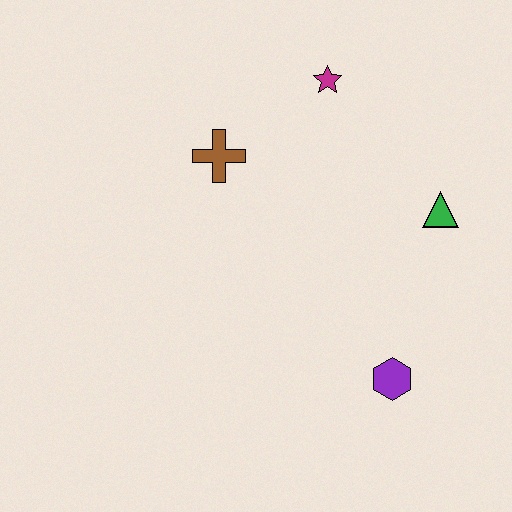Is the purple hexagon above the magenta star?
No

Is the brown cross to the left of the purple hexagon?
Yes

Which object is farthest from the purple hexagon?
The magenta star is farthest from the purple hexagon.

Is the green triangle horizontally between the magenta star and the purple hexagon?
No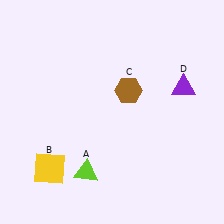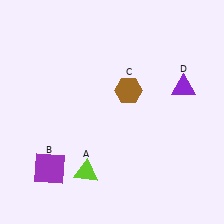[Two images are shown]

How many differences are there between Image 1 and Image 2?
There is 1 difference between the two images.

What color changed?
The square (B) changed from yellow in Image 1 to purple in Image 2.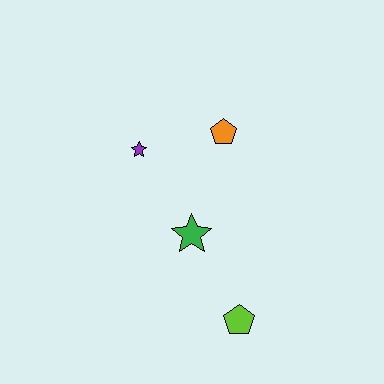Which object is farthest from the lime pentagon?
The purple star is farthest from the lime pentagon.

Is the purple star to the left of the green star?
Yes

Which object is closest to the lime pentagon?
The green star is closest to the lime pentagon.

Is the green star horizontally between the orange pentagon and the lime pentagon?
No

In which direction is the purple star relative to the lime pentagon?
The purple star is above the lime pentagon.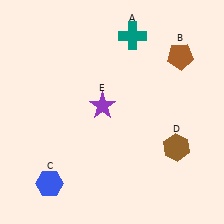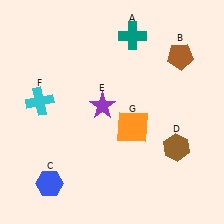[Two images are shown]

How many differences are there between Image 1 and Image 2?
There are 2 differences between the two images.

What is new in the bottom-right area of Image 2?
An orange square (G) was added in the bottom-right area of Image 2.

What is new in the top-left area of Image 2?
A cyan cross (F) was added in the top-left area of Image 2.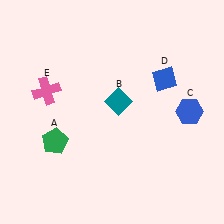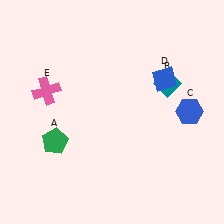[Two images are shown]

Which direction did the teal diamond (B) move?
The teal diamond (B) moved right.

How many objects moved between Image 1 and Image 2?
1 object moved between the two images.